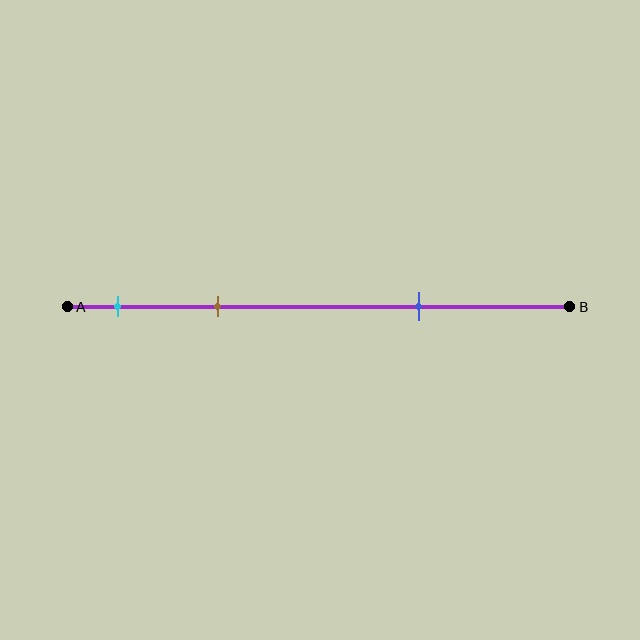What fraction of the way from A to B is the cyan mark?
The cyan mark is approximately 10% (0.1) of the way from A to B.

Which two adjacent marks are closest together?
The cyan and brown marks are the closest adjacent pair.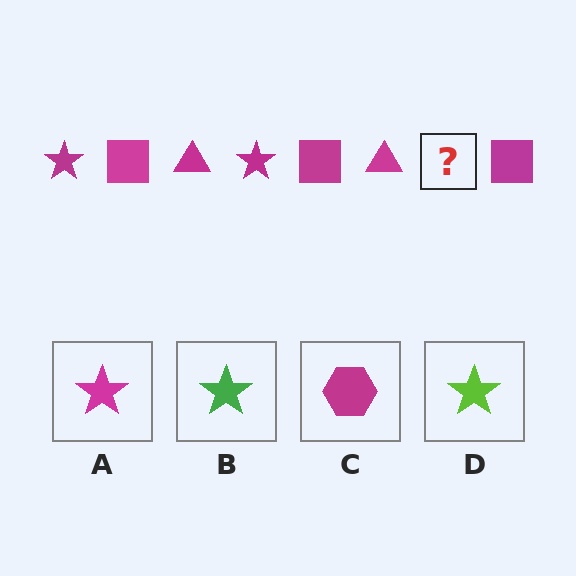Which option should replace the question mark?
Option A.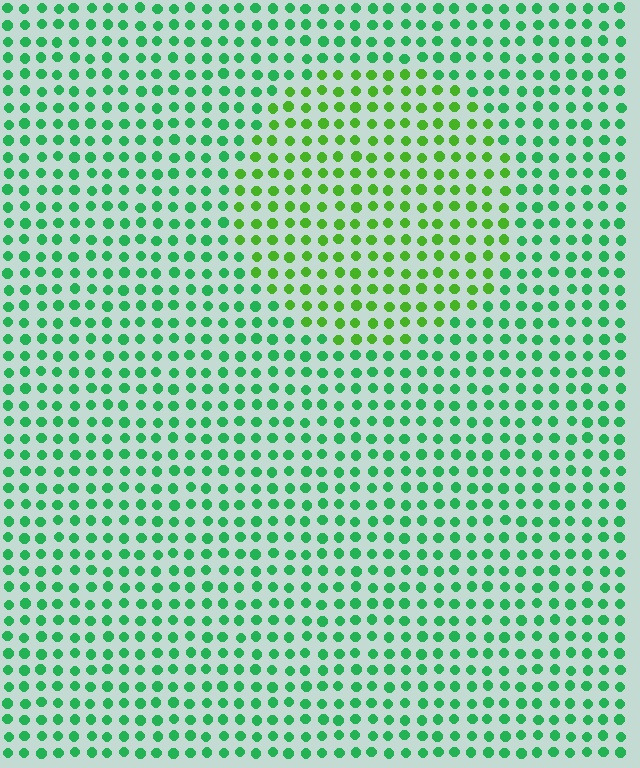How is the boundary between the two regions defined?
The boundary is defined purely by a slight shift in hue (about 34 degrees). Spacing, size, and orientation are identical on both sides.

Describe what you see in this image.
The image is filled with small green elements in a uniform arrangement. A circle-shaped region is visible where the elements are tinted to a slightly different hue, forming a subtle color boundary.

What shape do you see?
I see a circle.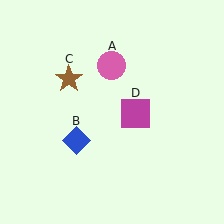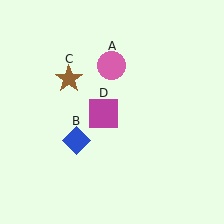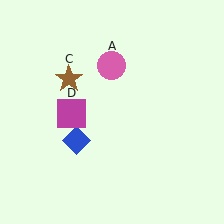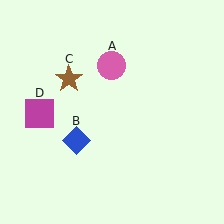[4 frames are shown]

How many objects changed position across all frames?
1 object changed position: magenta square (object D).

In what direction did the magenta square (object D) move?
The magenta square (object D) moved left.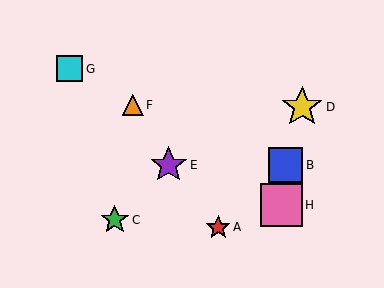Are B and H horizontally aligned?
No, B is at y≈165 and H is at y≈205.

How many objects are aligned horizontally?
2 objects (B, E) are aligned horizontally.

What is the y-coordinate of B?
Object B is at y≈165.